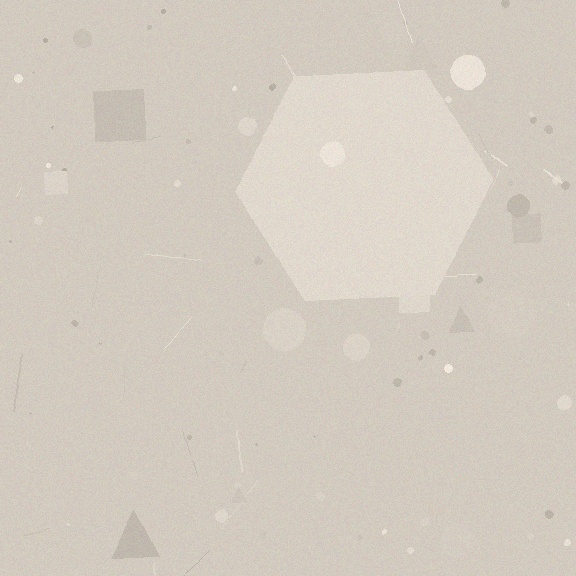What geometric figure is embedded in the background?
A hexagon is embedded in the background.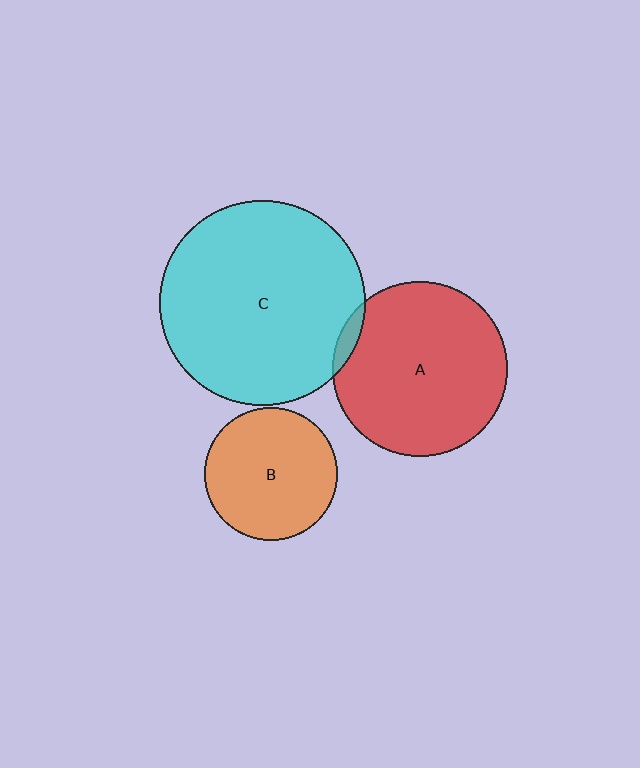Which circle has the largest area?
Circle C (cyan).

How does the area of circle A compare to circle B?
Approximately 1.7 times.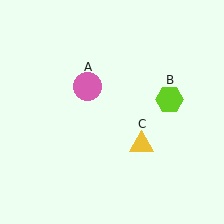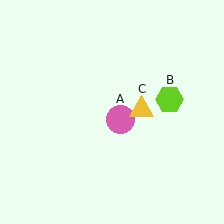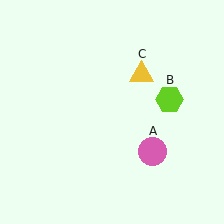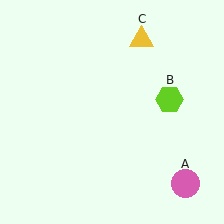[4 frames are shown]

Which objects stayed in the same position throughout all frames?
Lime hexagon (object B) remained stationary.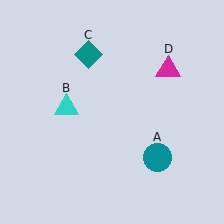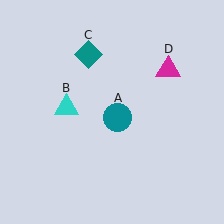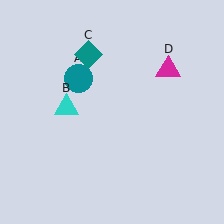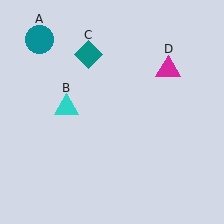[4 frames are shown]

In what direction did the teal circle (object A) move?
The teal circle (object A) moved up and to the left.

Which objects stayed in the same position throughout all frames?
Cyan triangle (object B) and teal diamond (object C) and magenta triangle (object D) remained stationary.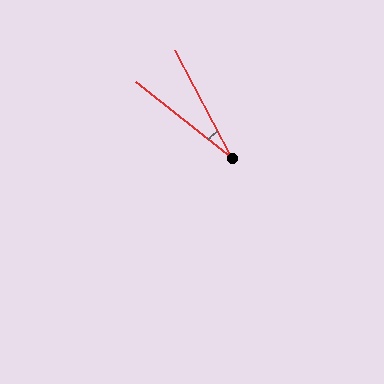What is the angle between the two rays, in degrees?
Approximately 24 degrees.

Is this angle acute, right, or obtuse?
It is acute.